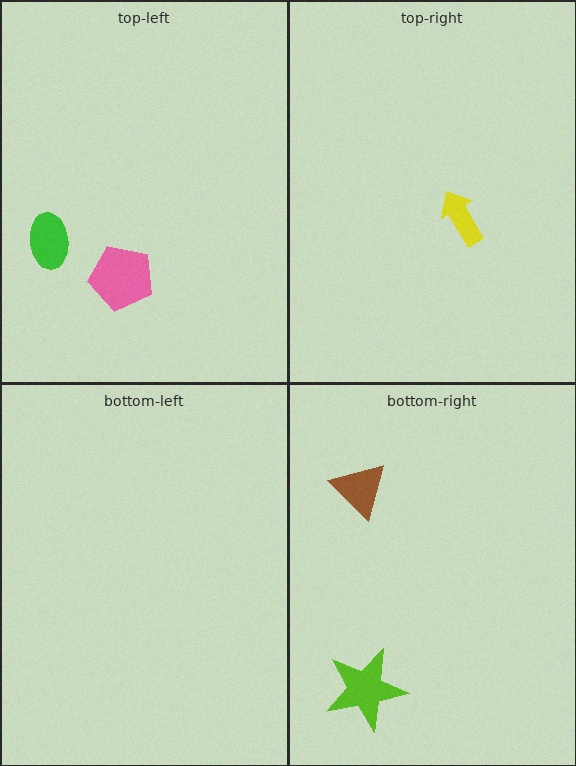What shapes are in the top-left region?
The green ellipse, the pink pentagon.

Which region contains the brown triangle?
The bottom-right region.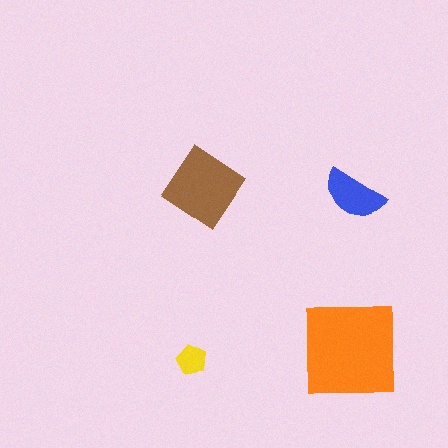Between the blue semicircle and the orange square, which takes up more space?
The orange square.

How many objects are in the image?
There are 4 objects in the image.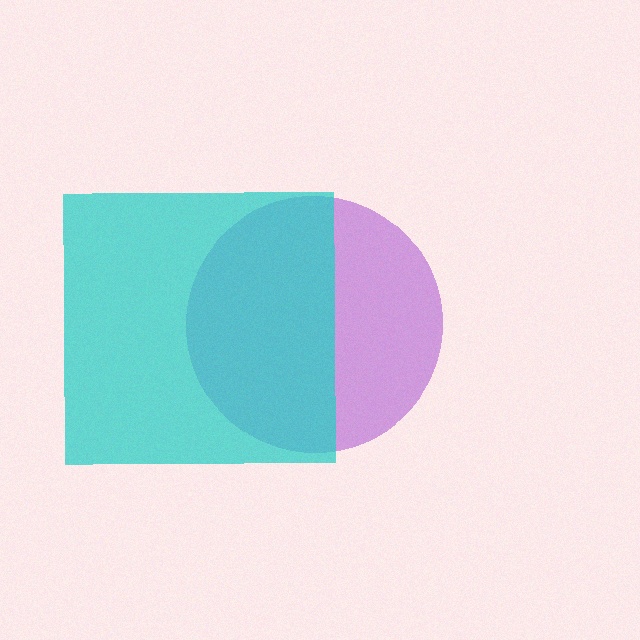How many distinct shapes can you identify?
There are 2 distinct shapes: a purple circle, a cyan square.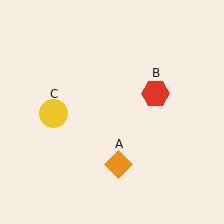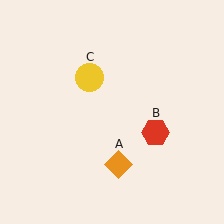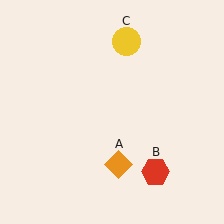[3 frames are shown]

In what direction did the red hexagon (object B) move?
The red hexagon (object B) moved down.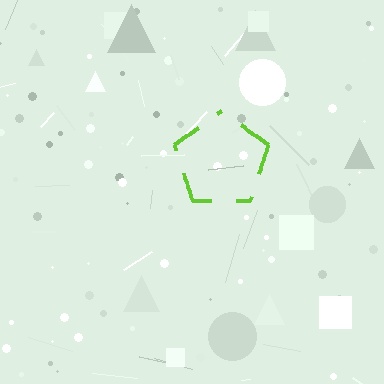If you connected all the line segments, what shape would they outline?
They would outline a pentagon.